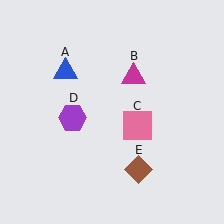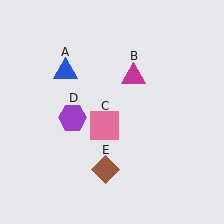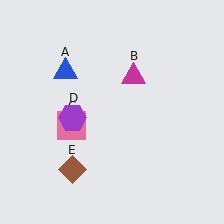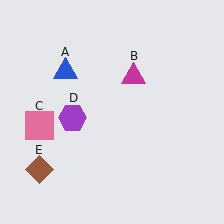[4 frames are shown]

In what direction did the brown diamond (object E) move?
The brown diamond (object E) moved left.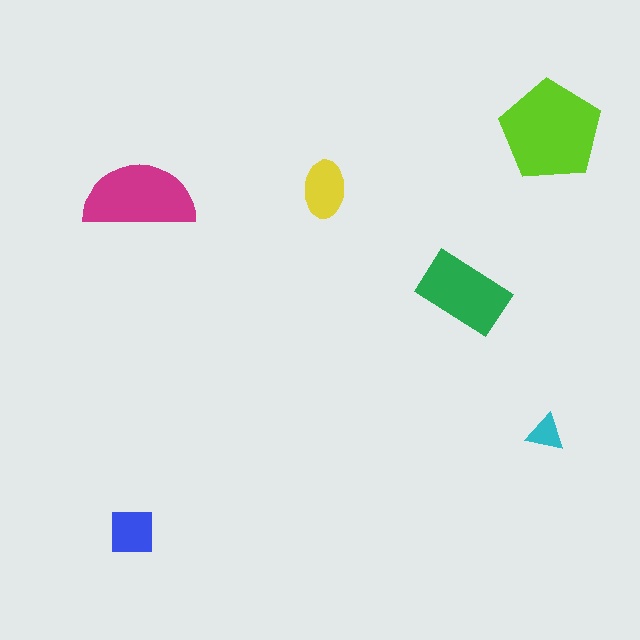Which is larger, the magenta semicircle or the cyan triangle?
The magenta semicircle.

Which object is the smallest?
The cyan triangle.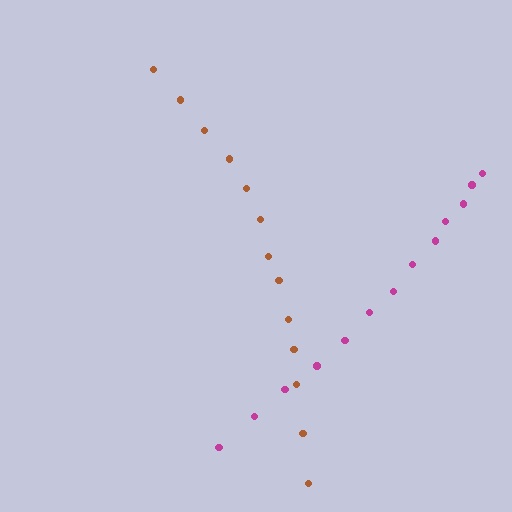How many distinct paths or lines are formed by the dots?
There are 2 distinct paths.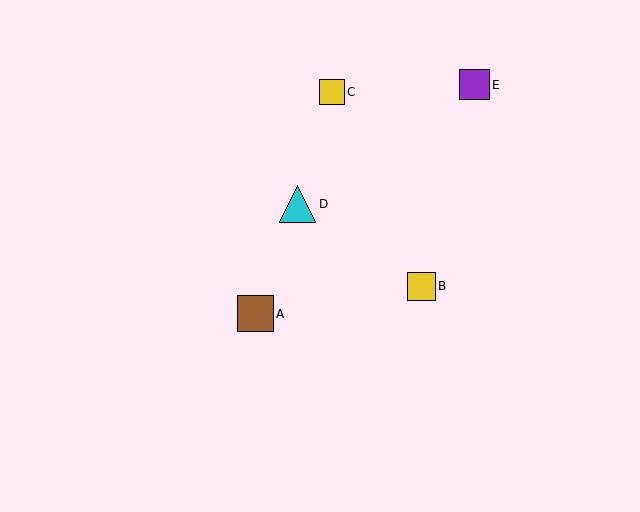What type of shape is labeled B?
Shape B is a yellow square.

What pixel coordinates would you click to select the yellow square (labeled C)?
Click at (332, 92) to select the yellow square C.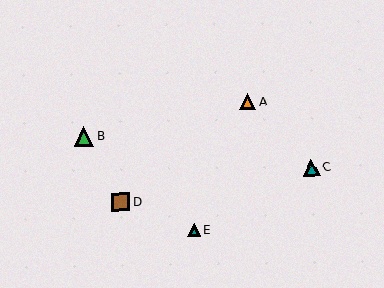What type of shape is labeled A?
Shape A is an orange triangle.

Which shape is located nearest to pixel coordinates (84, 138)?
The green triangle (labeled B) at (84, 136) is nearest to that location.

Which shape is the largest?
The green triangle (labeled B) is the largest.